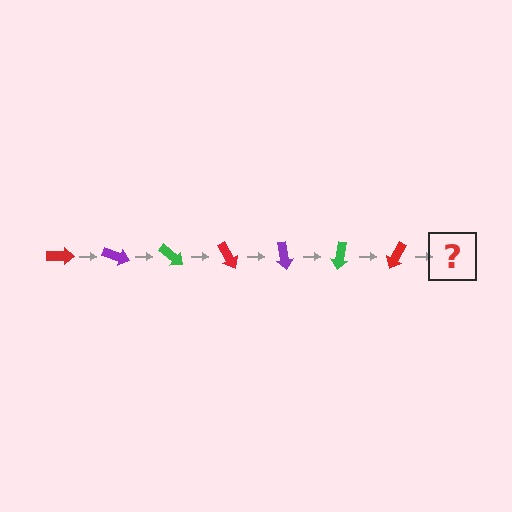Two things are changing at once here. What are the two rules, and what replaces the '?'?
The two rules are that it rotates 20 degrees each step and the color cycles through red, purple, and green. The '?' should be a purple arrow, rotated 140 degrees from the start.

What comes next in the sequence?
The next element should be a purple arrow, rotated 140 degrees from the start.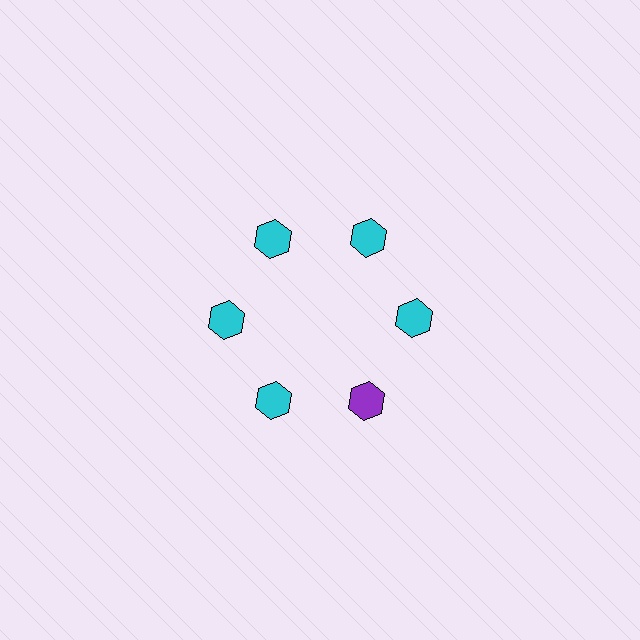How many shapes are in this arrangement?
There are 6 shapes arranged in a ring pattern.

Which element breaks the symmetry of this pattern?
The purple hexagon at roughly the 5 o'clock position breaks the symmetry. All other shapes are cyan hexagons.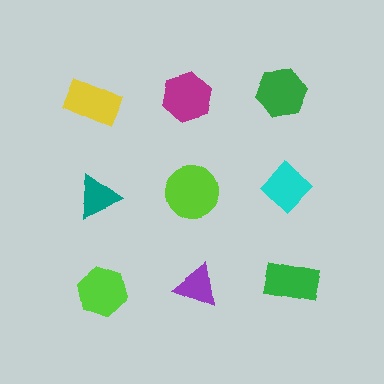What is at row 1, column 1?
A yellow rectangle.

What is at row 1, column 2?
A magenta hexagon.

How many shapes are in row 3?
3 shapes.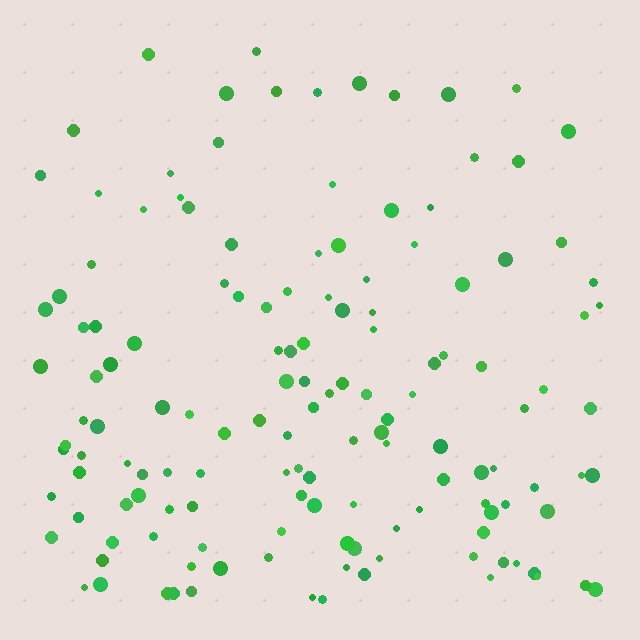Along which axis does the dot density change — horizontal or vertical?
Vertical.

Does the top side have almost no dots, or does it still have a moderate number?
Still a moderate number, just noticeably fewer than the bottom.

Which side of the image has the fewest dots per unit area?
The top.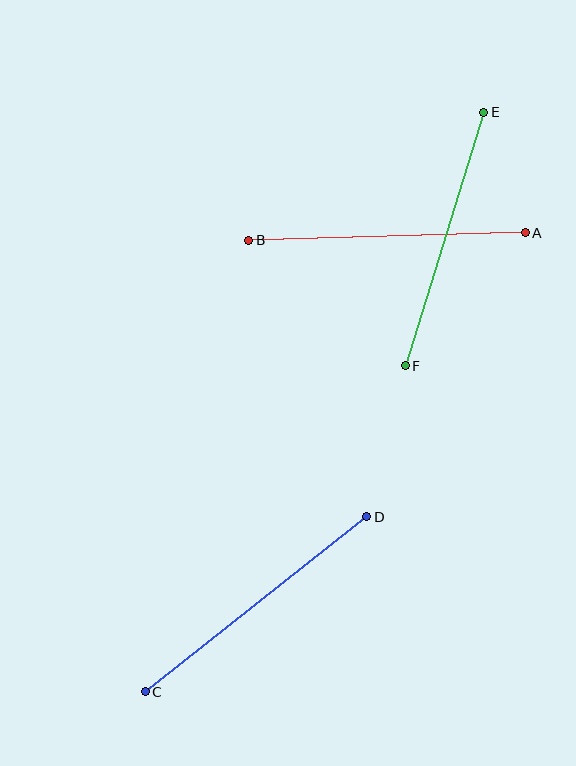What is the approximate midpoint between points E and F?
The midpoint is at approximately (445, 239) pixels.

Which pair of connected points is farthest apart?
Points C and D are farthest apart.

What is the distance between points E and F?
The distance is approximately 266 pixels.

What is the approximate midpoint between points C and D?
The midpoint is at approximately (256, 604) pixels.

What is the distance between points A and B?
The distance is approximately 276 pixels.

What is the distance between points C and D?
The distance is approximately 282 pixels.